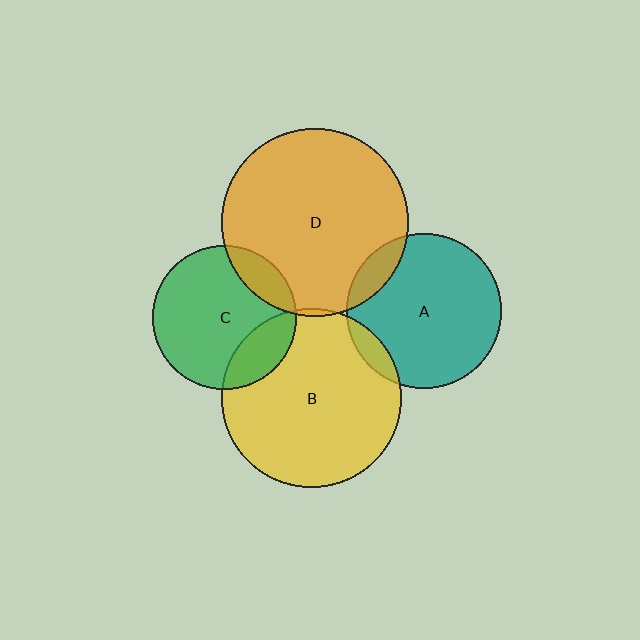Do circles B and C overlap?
Yes.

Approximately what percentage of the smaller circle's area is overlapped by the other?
Approximately 20%.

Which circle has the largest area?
Circle D (orange).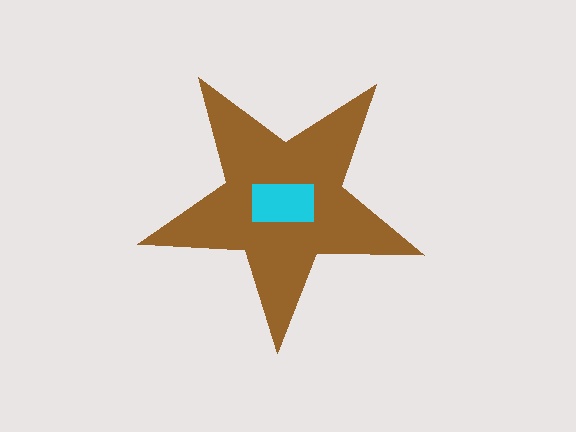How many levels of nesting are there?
2.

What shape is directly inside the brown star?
The cyan rectangle.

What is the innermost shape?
The cyan rectangle.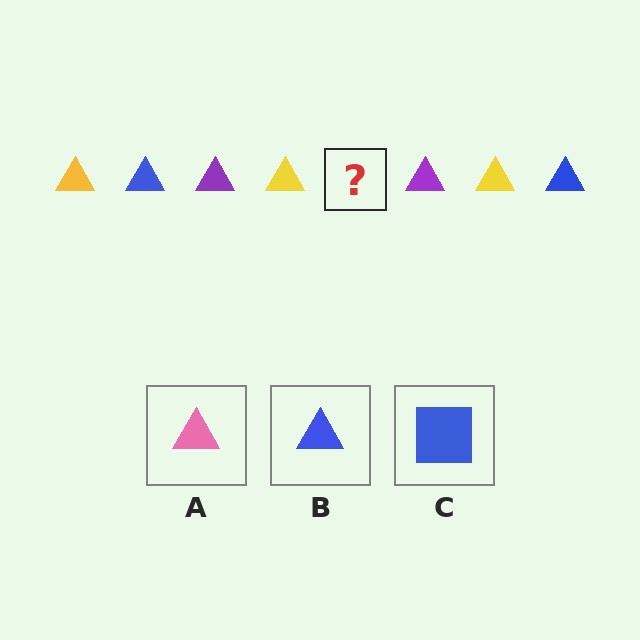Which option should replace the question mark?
Option B.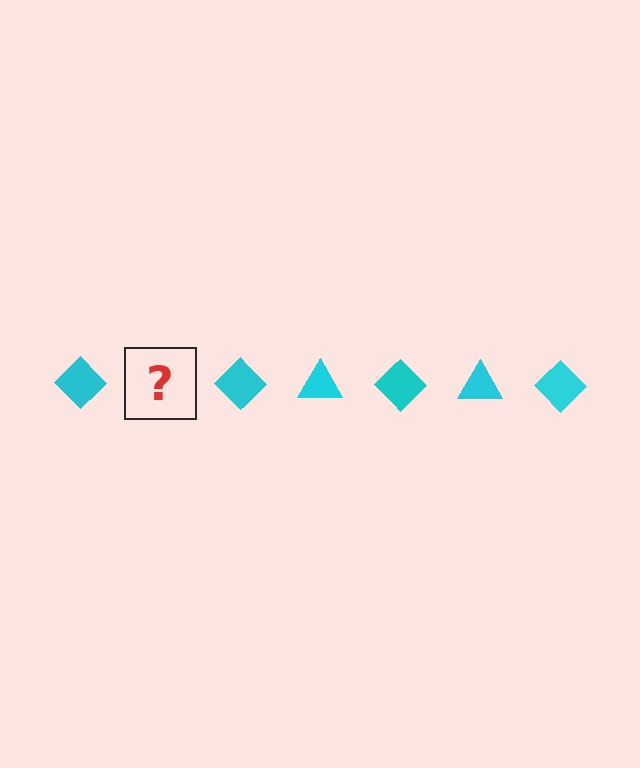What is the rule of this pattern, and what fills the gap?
The rule is that the pattern cycles through diamond, triangle shapes in cyan. The gap should be filled with a cyan triangle.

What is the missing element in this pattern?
The missing element is a cyan triangle.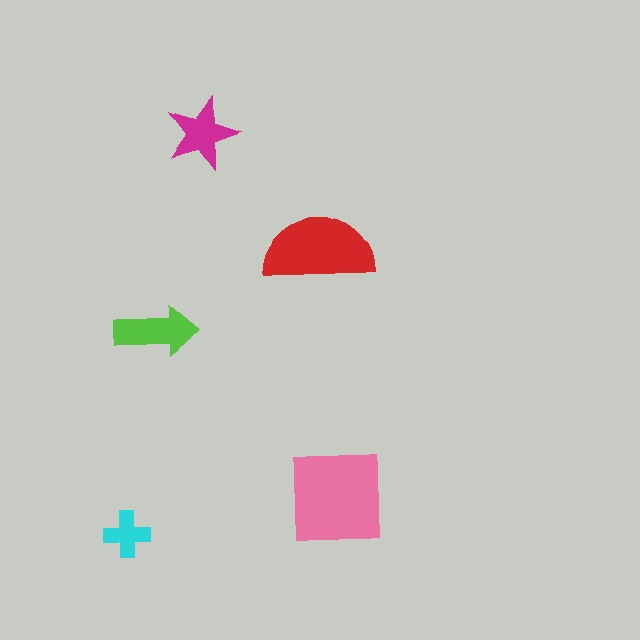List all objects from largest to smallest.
The pink square, the red semicircle, the lime arrow, the magenta star, the cyan cross.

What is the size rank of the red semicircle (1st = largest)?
2nd.